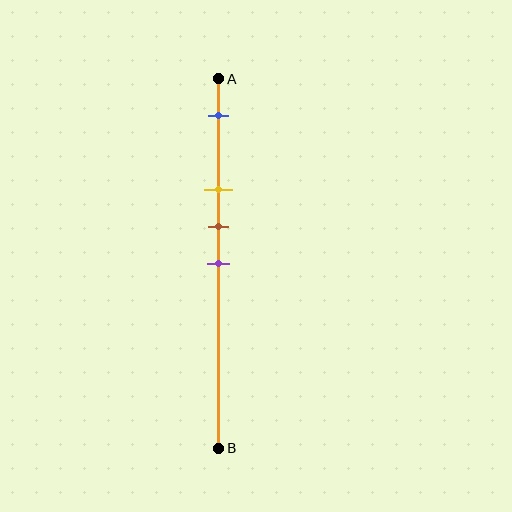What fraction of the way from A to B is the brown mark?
The brown mark is approximately 40% (0.4) of the way from A to B.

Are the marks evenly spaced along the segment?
No, the marks are not evenly spaced.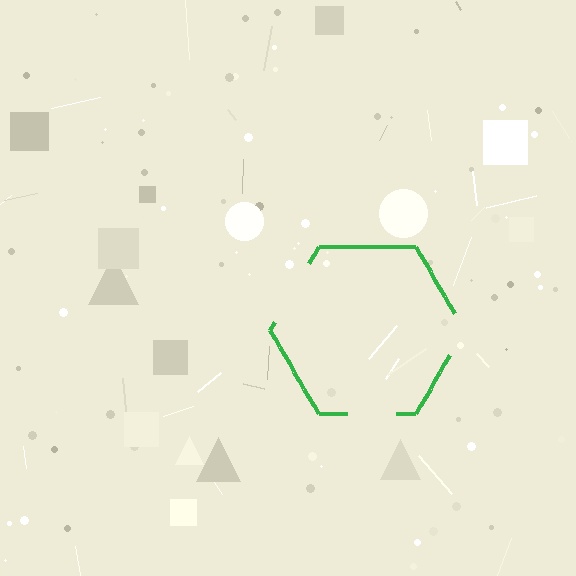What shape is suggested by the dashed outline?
The dashed outline suggests a hexagon.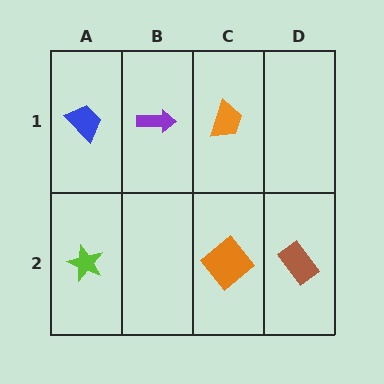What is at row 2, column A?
A lime star.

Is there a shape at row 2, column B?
No, that cell is empty.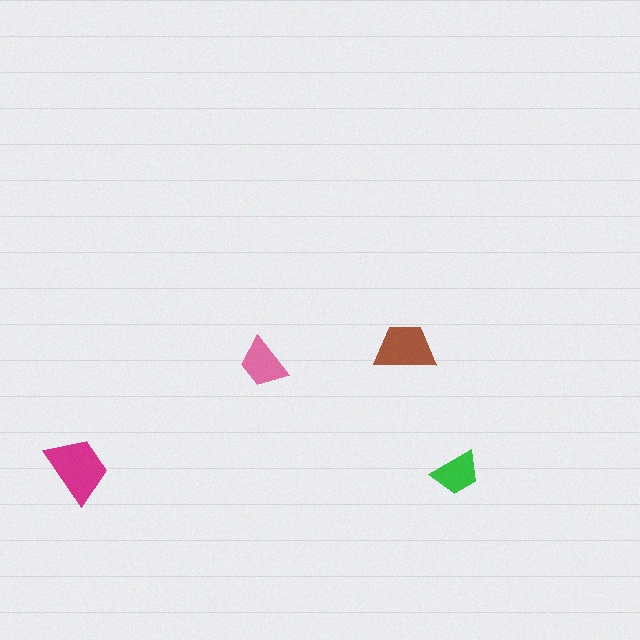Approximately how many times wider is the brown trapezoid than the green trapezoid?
About 1.5 times wider.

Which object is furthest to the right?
The green trapezoid is rightmost.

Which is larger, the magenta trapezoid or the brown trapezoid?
The magenta one.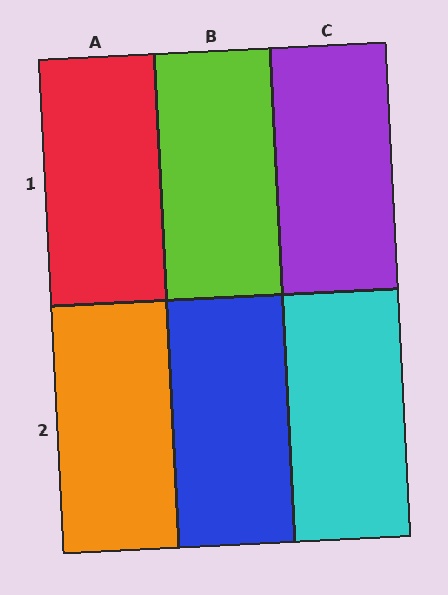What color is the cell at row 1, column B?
Lime.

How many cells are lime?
1 cell is lime.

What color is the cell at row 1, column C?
Purple.